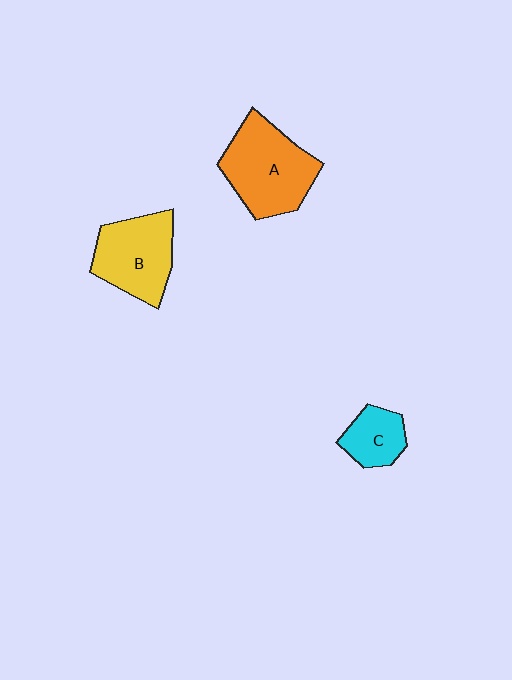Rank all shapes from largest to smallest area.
From largest to smallest: A (orange), B (yellow), C (cyan).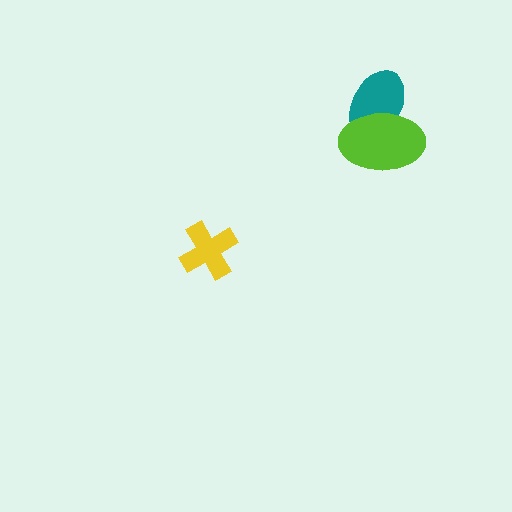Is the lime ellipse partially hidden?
No, no other shape covers it.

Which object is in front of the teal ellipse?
The lime ellipse is in front of the teal ellipse.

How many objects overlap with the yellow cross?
0 objects overlap with the yellow cross.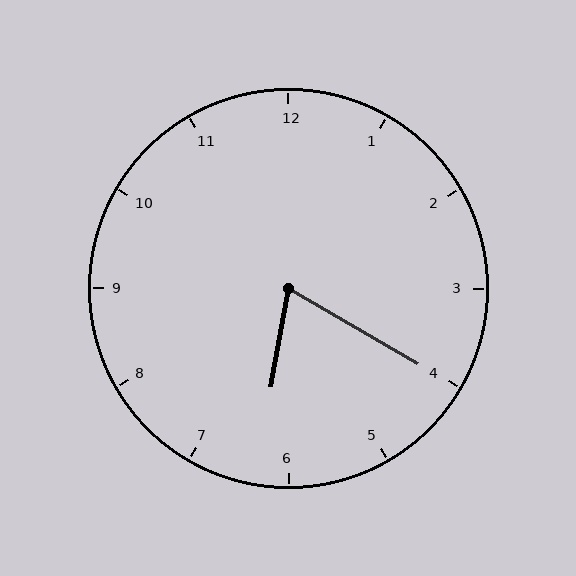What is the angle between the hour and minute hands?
Approximately 70 degrees.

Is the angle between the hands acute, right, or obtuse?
It is acute.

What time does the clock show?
6:20.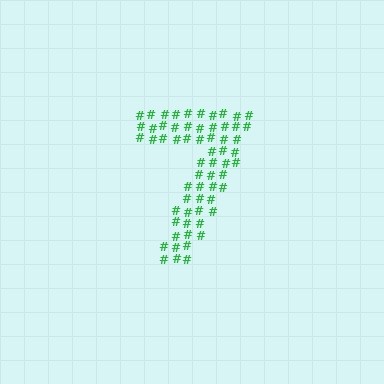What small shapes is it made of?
It is made of small hash symbols.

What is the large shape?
The large shape is the digit 7.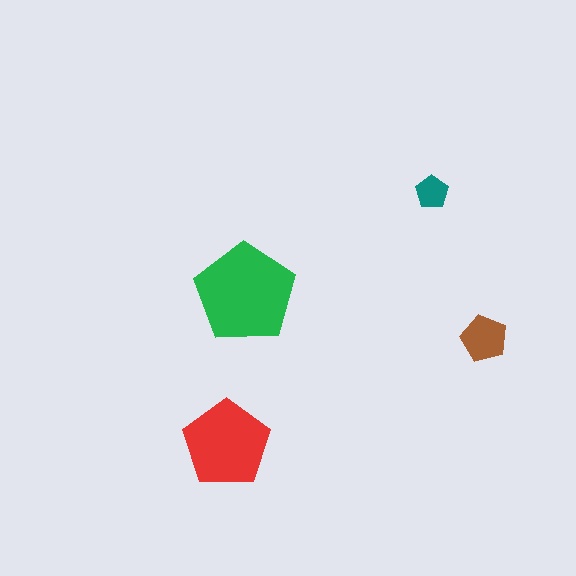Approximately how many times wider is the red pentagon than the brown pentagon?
About 2 times wider.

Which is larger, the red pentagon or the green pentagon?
The green one.